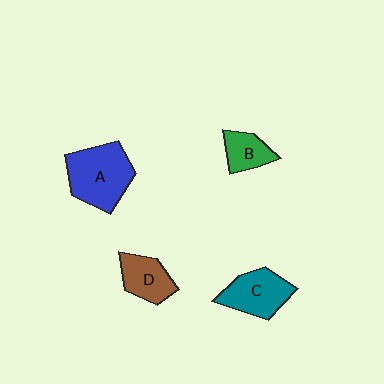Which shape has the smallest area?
Shape B (green).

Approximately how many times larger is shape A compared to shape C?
Approximately 1.3 times.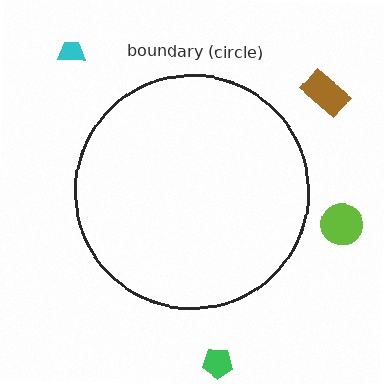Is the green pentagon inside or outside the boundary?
Outside.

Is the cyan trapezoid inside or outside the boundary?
Outside.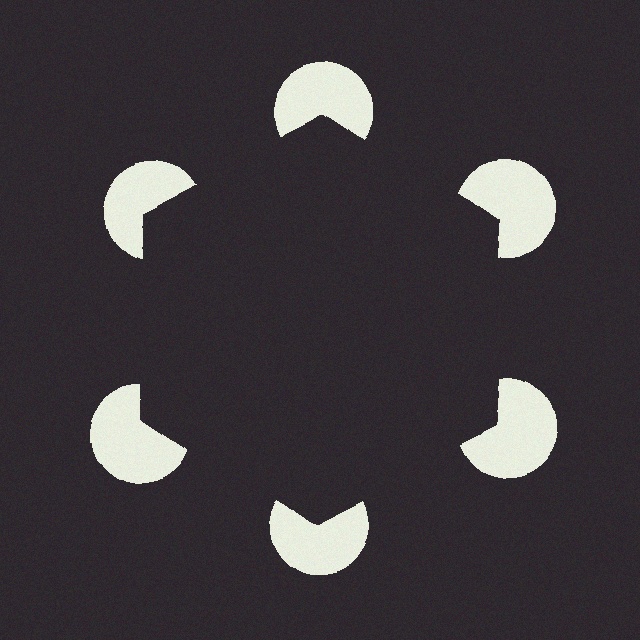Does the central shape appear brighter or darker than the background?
It typically appears slightly darker than the background, even though no actual brightness change is drawn.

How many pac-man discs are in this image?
There are 6 — one at each vertex of the illusory hexagon.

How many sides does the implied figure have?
6 sides.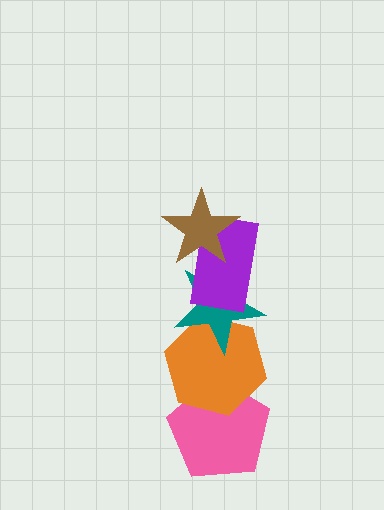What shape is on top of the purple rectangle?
The brown star is on top of the purple rectangle.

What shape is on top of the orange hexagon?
The teal star is on top of the orange hexagon.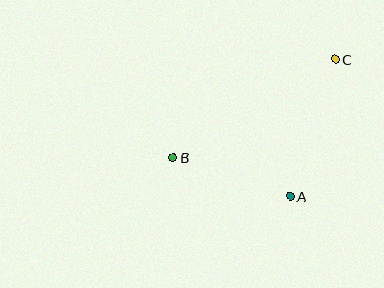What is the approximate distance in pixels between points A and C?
The distance between A and C is approximately 144 pixels.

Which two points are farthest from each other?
Points B and C are farthest from each other.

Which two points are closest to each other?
Points A and B are closest to each other.